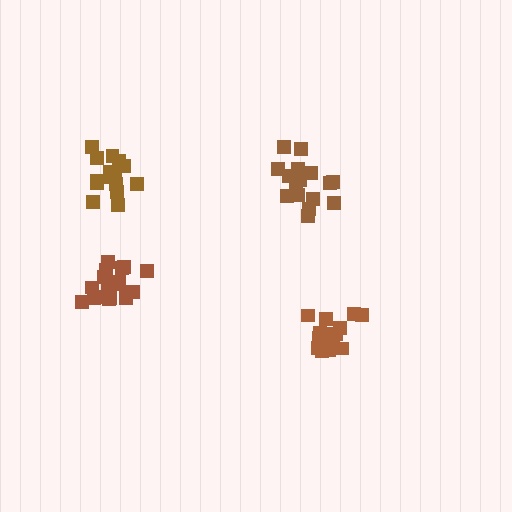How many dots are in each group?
Group 1: 15 dots, Group 2: 16 dots, Group 3: 16 dots, Group 4: 19 dots (66 total).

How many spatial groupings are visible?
There are 4 spatial groupings.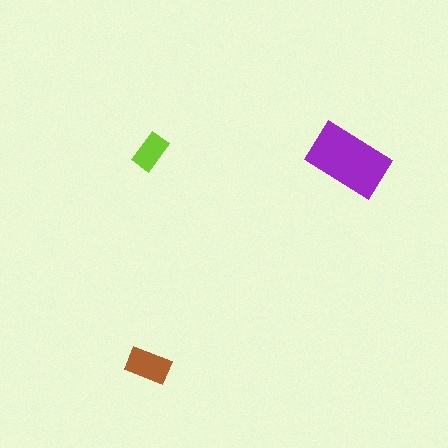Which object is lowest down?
The brown rectangle is bottommost.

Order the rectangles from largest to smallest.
the purple one, the brown one, the lime one.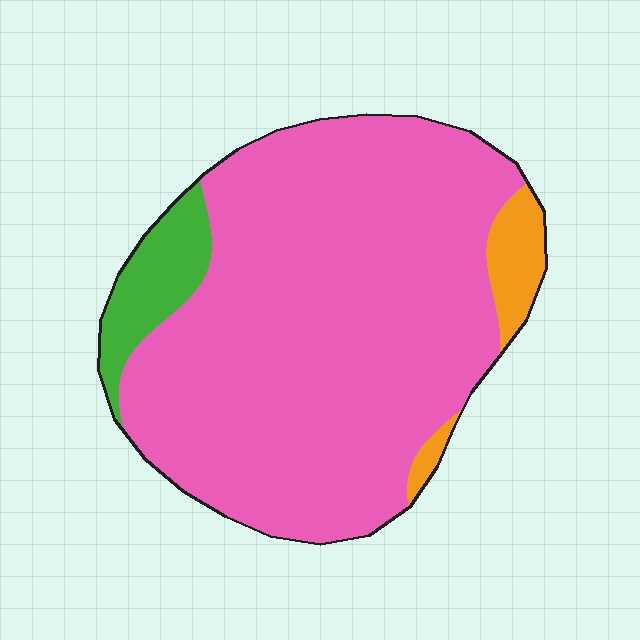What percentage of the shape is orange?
Orange takes up about one tenth (1/10) of the shape.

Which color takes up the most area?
Pink, at roughly 85%.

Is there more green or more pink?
Pink.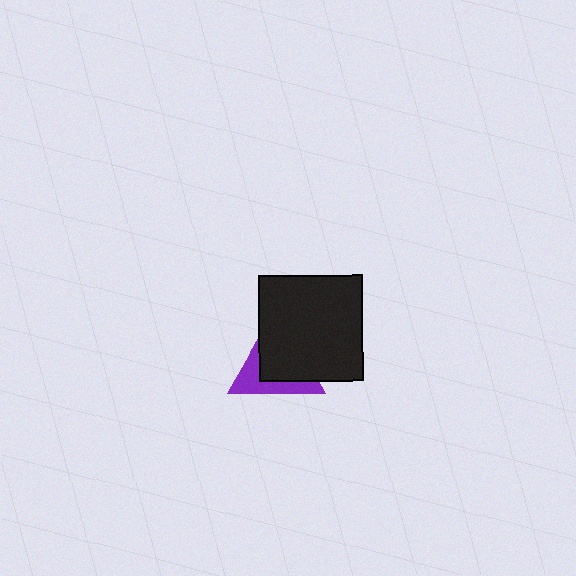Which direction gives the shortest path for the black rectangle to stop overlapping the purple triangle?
Moving toward the upper-right gives the shortest separation.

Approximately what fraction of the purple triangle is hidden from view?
Roughly 62% of the purple triangle is hidden behind the black rectangle.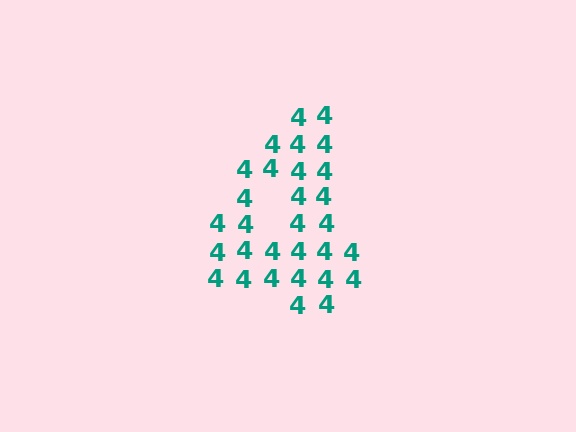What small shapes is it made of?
It is made of small digit 4's.